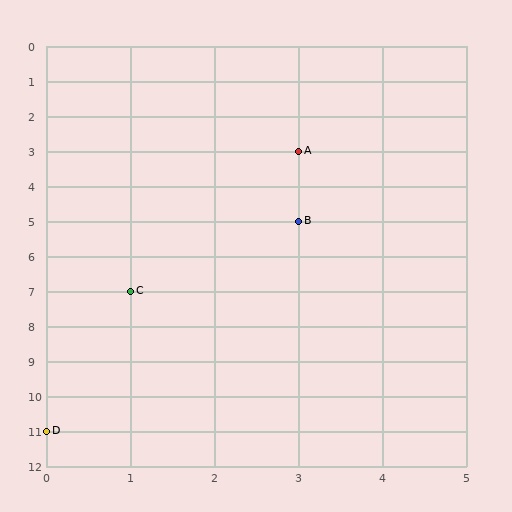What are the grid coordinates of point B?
Point B is at grid coordinates (3, 5).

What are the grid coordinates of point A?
Point A is at grid coordinates (3, 3).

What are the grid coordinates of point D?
Point D is at grid coordinates (0, 11).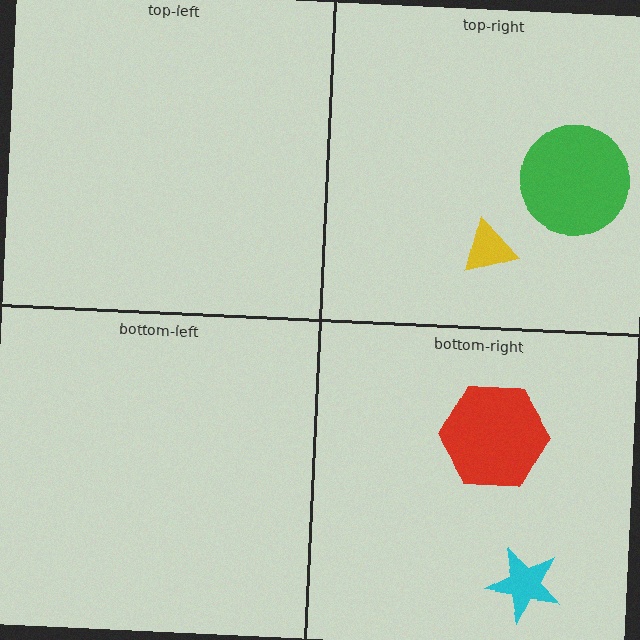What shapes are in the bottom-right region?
The cyan star, the red hexagon.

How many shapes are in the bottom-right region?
2.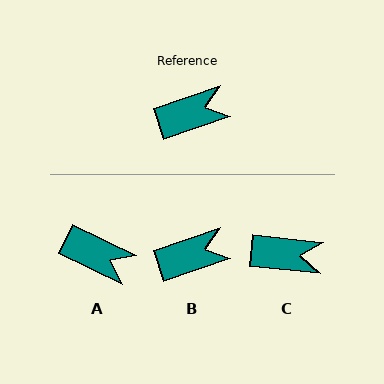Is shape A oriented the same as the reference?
No, it is off by about 45 degrees.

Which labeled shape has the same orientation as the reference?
B.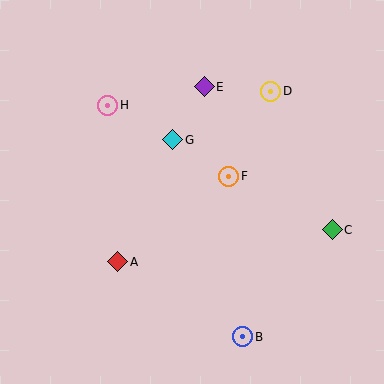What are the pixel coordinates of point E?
Point E is at (204, 87).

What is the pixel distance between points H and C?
The distance between H and C is 257 pixels.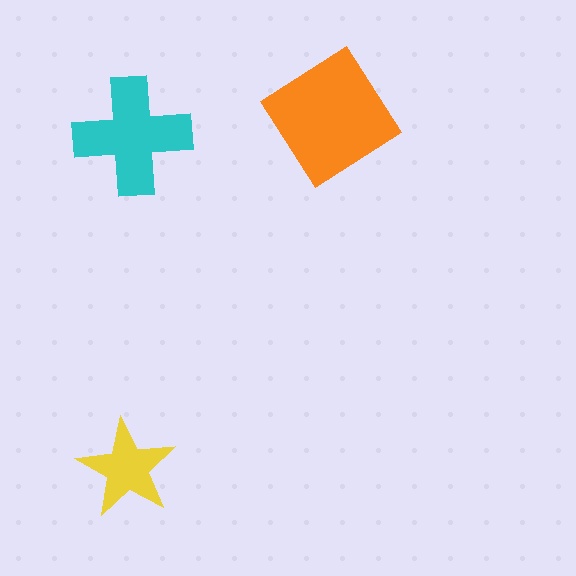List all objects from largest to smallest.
The orange diamond, the cyan cross, the yellow star.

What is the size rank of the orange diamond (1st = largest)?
1st.